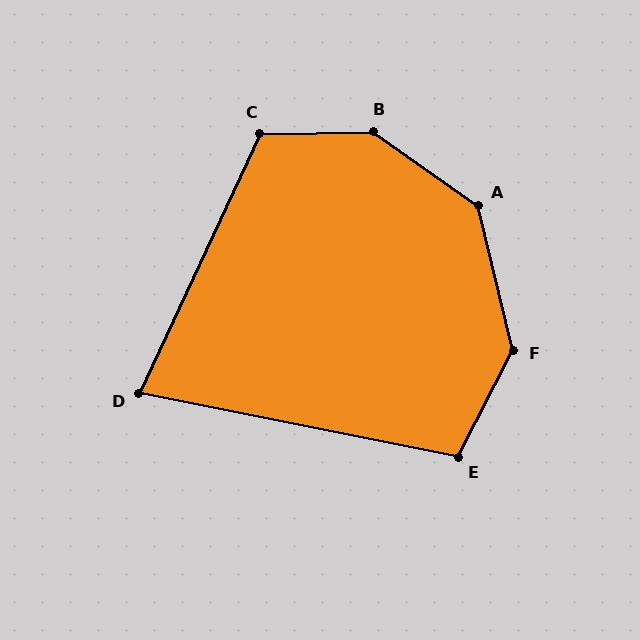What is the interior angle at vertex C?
Approximately 116 degrees (obtuse).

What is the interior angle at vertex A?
Approximately 138 degrees (obtuse).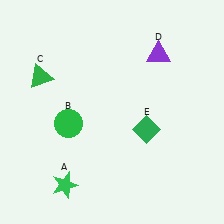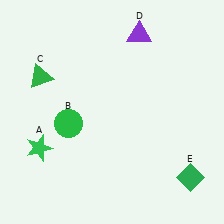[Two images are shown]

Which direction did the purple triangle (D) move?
The purple triangle (D) moved up.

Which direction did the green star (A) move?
The green star (A) moved up.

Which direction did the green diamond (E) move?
The green diamond (E) moved down.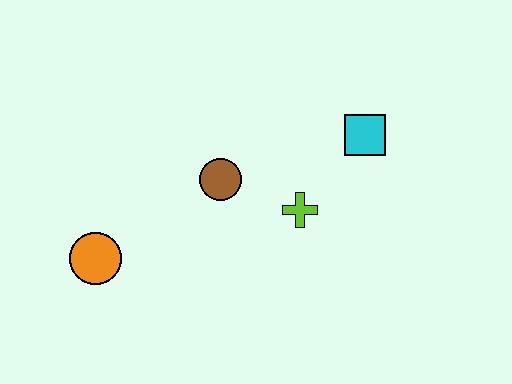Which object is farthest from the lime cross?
The orange circle is farthest from the lime cross.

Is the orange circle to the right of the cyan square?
No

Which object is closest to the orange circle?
The brown circle is closest to the orange circle.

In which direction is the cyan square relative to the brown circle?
The cyan square is to the right of the brown circle.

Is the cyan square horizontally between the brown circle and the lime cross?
No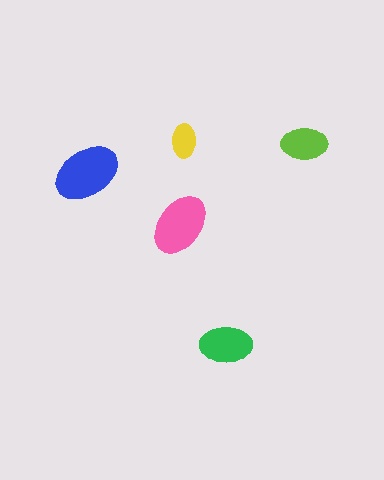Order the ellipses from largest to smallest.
the blue one, the pink one, the green one, the lime one, the yellow one.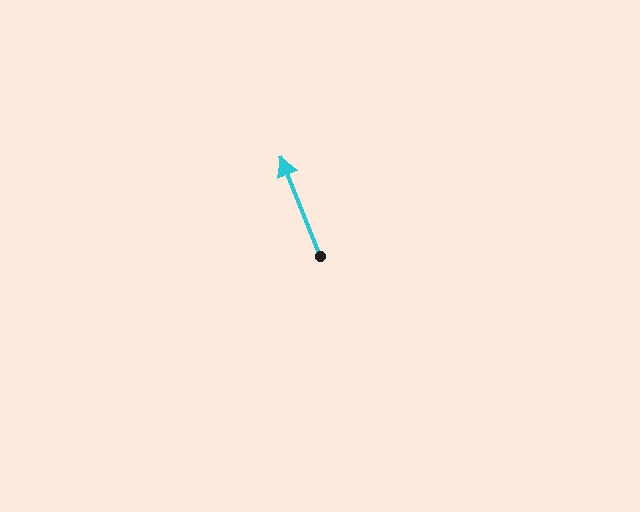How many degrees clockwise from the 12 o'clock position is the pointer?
Approximately 338 degrees.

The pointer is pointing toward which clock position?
Roughly 11 o'clock.